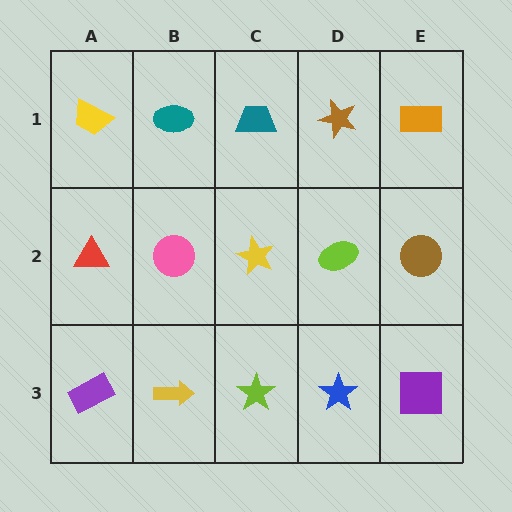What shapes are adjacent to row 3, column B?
A pink circle (row 2, column B), a purple rectangle (row 3, column A), a lime star (row 3, column C).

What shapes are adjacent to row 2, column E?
An orange rectangle (row 1, column E), a purple square (row 3, column E), a lime ellipse (row 2, column D).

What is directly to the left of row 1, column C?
A teal ellipse.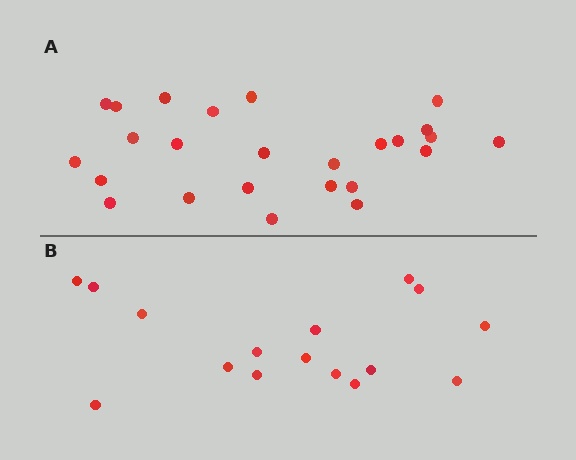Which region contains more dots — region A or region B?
Region A (the top region) has more dots.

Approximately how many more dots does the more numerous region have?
Region A has roughly 8 or so more dots than region B.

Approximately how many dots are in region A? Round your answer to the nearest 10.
About 20 dots. (The exact count is 25, which rounds to 20.)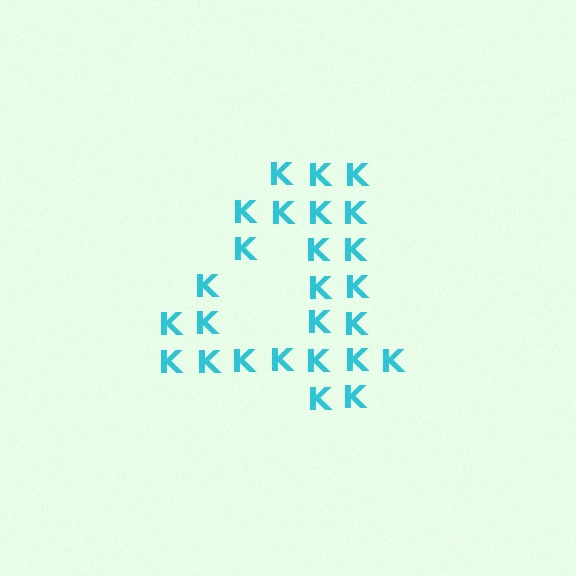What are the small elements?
The small elements are letter K's.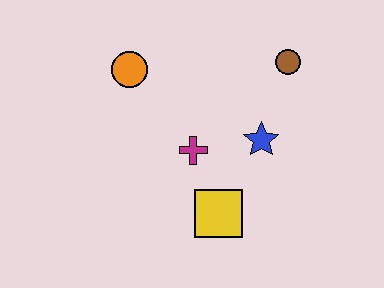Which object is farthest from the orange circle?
The yellow square is farthest from the orange circle.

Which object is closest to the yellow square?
The magenta cross is closest to the yellow square.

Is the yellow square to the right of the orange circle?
Yes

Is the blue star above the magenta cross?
Yes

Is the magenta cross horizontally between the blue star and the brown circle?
No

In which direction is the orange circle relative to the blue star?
The orange circle is to the left of the blue star.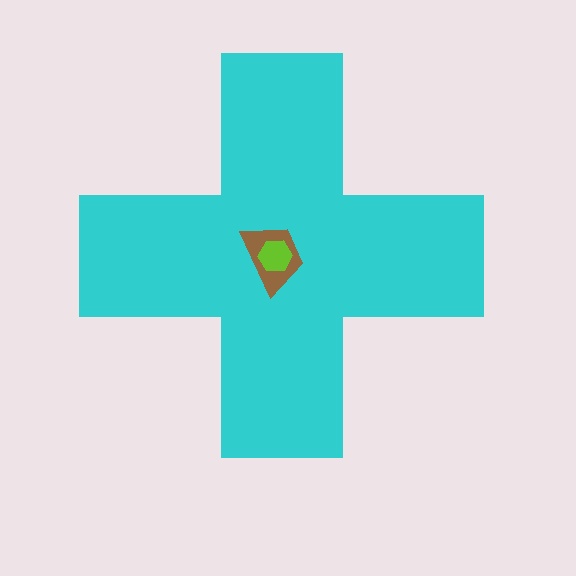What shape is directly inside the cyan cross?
The brown trapezoid.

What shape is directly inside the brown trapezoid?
The lime hexagon.